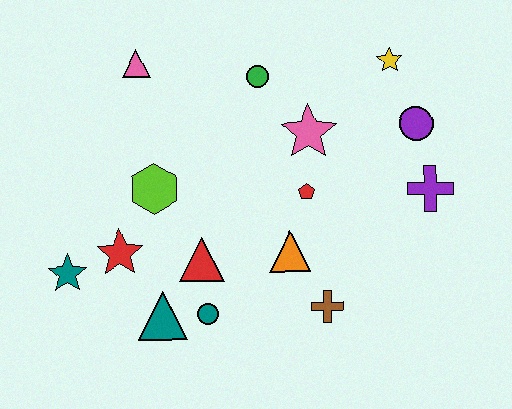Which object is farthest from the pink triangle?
The purple cross is farthest from the pink triangle.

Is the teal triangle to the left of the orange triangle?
Yes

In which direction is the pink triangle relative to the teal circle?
The pink triangle is above the teal circle.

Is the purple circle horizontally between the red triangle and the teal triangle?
No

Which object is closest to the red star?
The teal star is closest to the red star.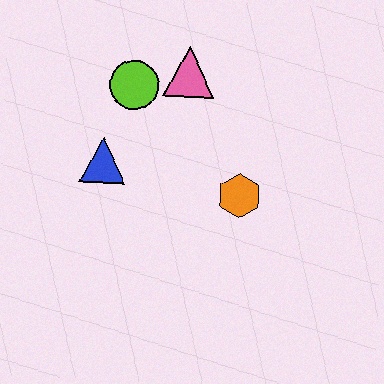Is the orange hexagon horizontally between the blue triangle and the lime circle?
No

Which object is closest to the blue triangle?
The lime circle is closest to the blue triangle.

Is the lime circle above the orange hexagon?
Yes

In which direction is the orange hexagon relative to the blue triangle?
The orange hexagon is to the right of the blue triangle.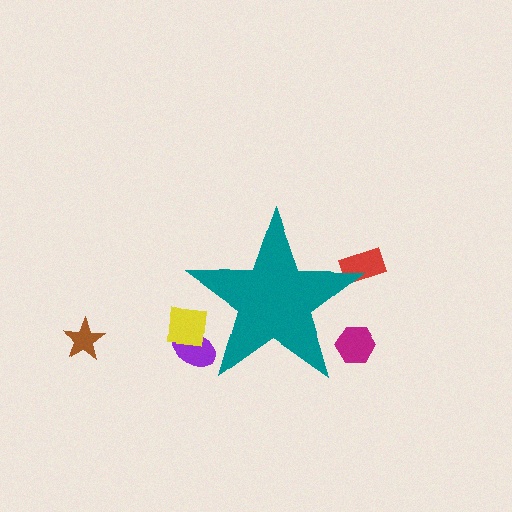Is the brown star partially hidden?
No, the brown star is fully visible.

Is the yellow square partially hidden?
Yes, the yellow square is partially hidden behind the teal star.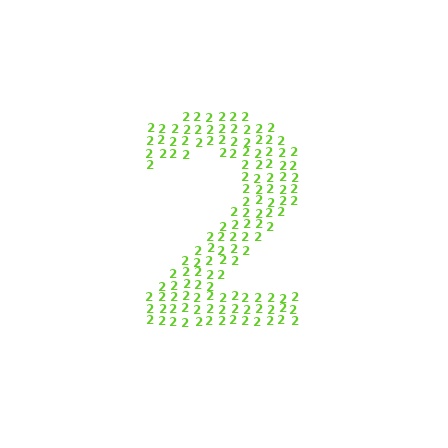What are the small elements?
The small elements are digit 2's.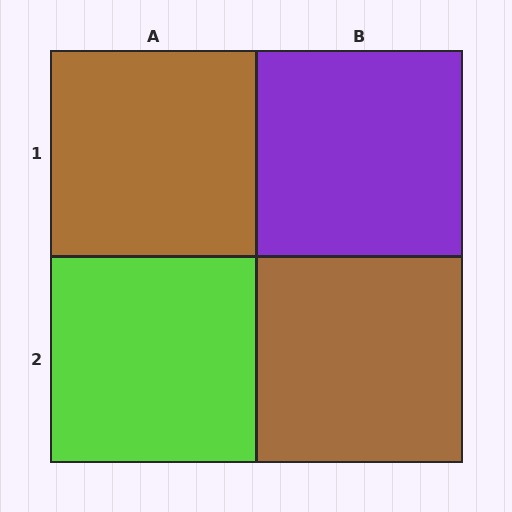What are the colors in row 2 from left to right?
Lime, brown.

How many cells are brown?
2 cells are brown.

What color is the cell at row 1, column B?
Purple.